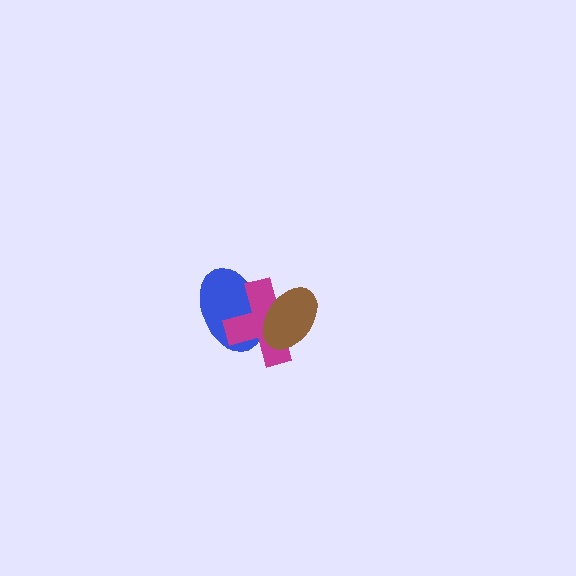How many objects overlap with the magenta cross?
2 objects overlap with the magenta cross.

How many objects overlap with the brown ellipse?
2 objects overlap with the brown ellipse.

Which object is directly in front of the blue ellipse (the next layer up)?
The magenta cross is directly in front of the blue ellipse.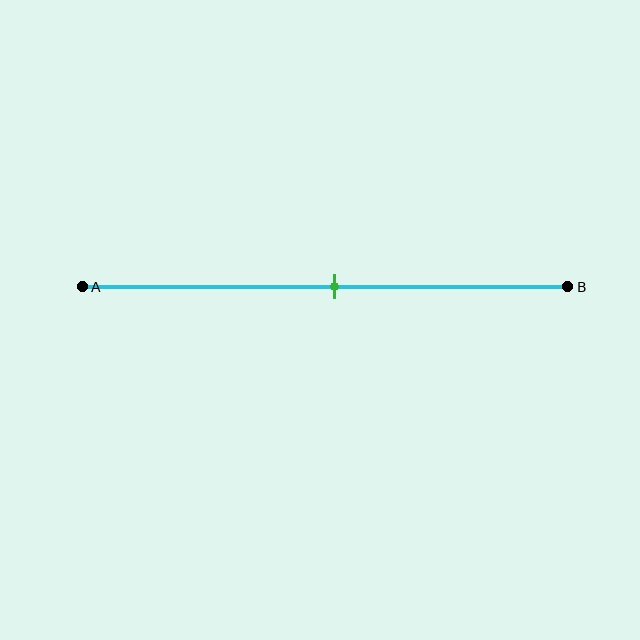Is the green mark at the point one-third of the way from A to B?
No, the mark is at about 50% from A, not at the 33% one-third point.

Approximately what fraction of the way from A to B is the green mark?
The green mark is approximately 50% of the way from A to B.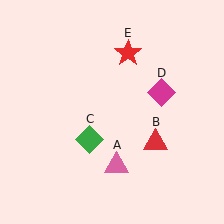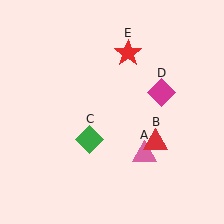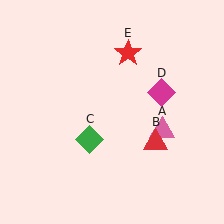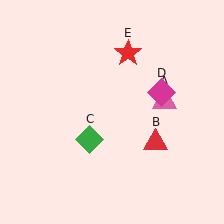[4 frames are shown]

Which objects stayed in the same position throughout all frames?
Red triangle (object B) and green diamond (object C) and magenta diamond (object D) and red star (object E) remained stationary.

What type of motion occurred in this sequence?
The pink triangle (object A) rotated counterclockwise around the center of the scene.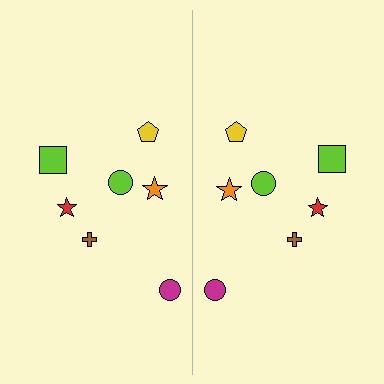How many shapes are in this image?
There are 14 shapes in this image.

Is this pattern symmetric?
Yes, this pattern has bilateral (reflection) symmetry.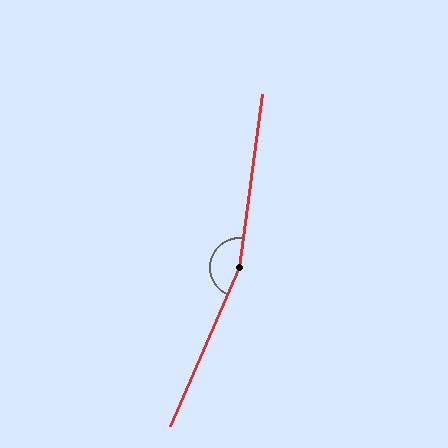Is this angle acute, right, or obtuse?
It is obtuse.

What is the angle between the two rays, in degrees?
Approximately 164 degrees.